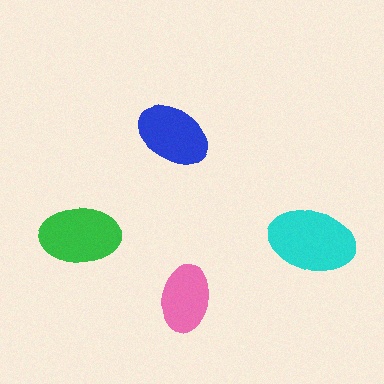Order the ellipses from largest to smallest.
the cyan one, the green one, the blue one, the pink one.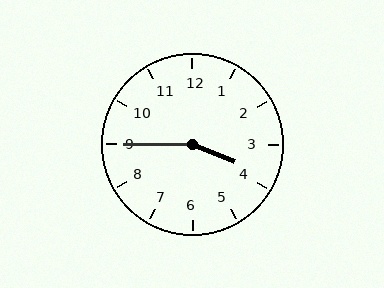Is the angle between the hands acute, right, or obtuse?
It is obtuse.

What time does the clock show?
3:45.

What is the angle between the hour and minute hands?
Approximately 158 degrees.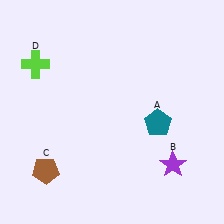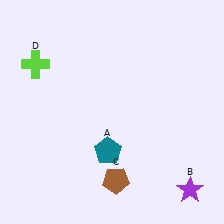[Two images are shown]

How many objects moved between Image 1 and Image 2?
3 objects moved between the two images.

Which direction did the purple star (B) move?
The purple star (B) moved down.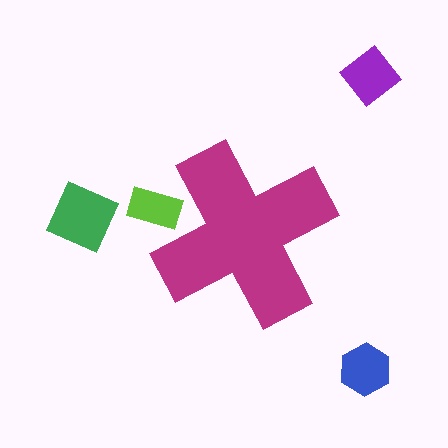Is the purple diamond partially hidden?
No, the purple diamond is fully visible.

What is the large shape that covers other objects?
A magenta cross.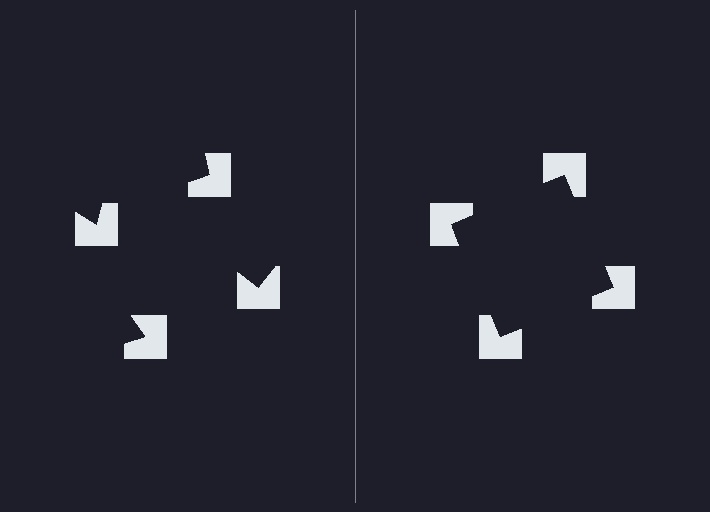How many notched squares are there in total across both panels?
8 — 4 on each side.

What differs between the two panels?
The notched squares are positioned identically on both sides; only the wedge orientations differ. On the right they align to a square; on the left they are misaligned.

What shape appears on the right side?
An illusory square.